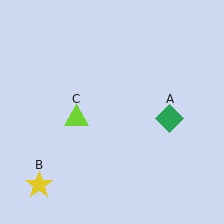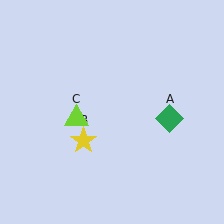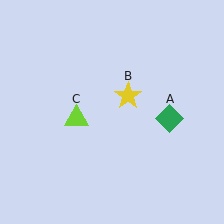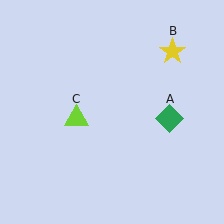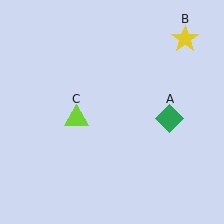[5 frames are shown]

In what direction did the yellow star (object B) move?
The yellow star (object B) moved up and to the right.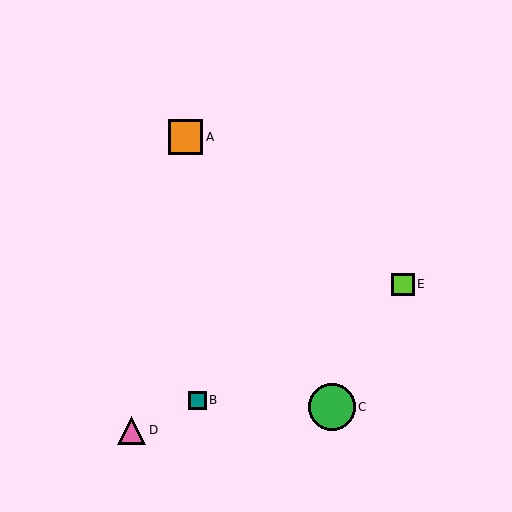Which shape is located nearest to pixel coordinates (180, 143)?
The orange square (labeled A) at (186, 137) is nearest to that location.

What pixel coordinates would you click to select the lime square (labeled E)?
Click at (403, 284) to select the lime square E.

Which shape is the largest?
The green circle (labeled C) is the largest.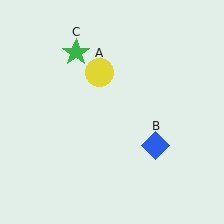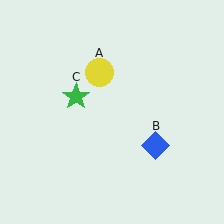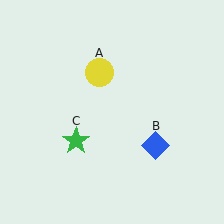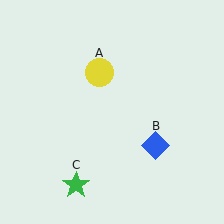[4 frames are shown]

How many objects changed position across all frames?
1 object changed position: green star (object C).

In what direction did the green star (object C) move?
The green star (object C) moved down.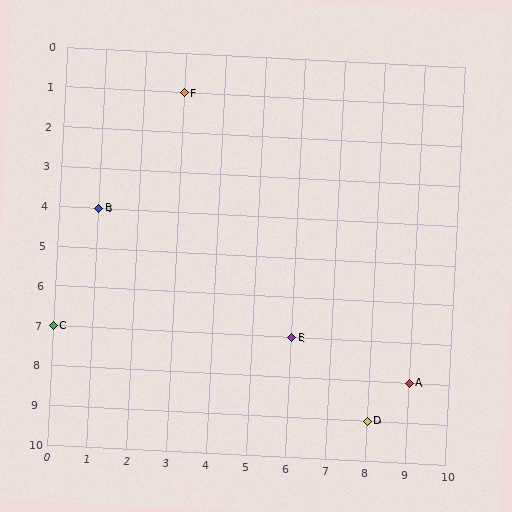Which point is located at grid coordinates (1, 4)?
Point B is at (1, 4).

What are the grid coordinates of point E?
Point E is at grid coordinates (6, 7).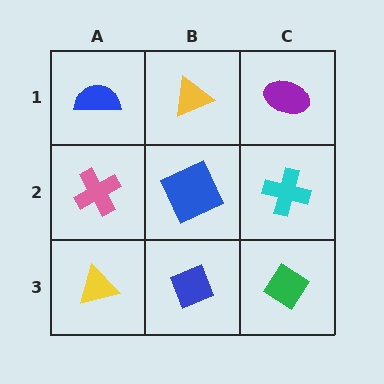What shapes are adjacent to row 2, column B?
A yellow triangle (row 1, column B), a blue diamond (row 3, column B), a pink cross (row 2, column A), a cyan cross (row 2, column C).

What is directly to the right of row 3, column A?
A blue diamond.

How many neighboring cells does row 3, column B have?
3.